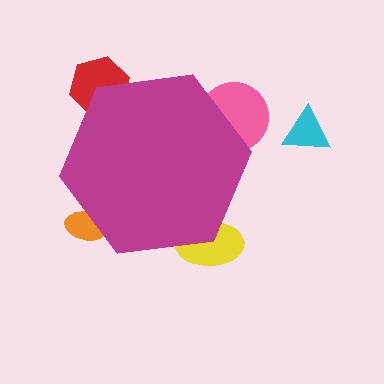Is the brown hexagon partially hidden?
Yes, the brown hexagon is partially hidden behind the magenta hexagon.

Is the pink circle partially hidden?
Yes, the pink circle is partially hidden behind the magenta hexagon.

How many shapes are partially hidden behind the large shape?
5 shapes are partially hidden.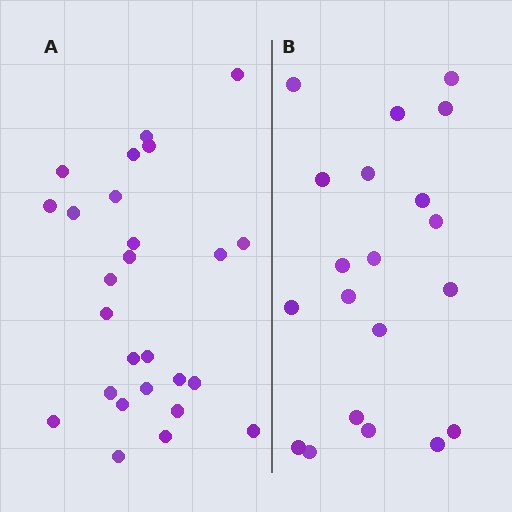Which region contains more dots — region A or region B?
Region A (the left region) has more dots.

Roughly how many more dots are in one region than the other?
Region A has about 6 more dots than region B.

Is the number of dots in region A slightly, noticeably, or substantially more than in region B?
Region A has noticeably more, but not dramatically so. The ratio is roughly 1.3 to 1.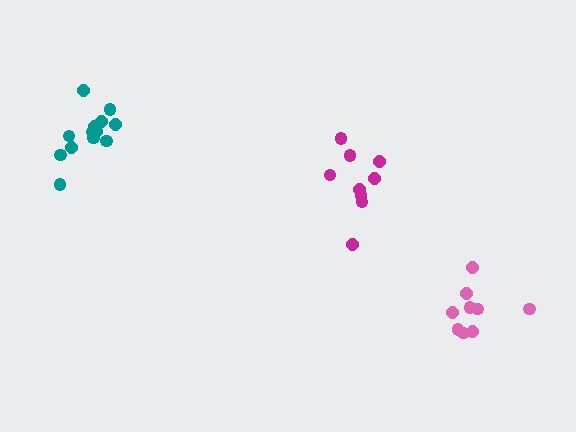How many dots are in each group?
Group 1: 9 dots, Group 2: 9 dots, Group 3: 13 dots (31 total).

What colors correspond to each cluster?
The clusters are colored: pink, magenta, teal.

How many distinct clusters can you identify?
There are 3 distinct clusters.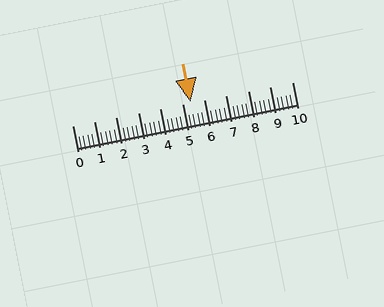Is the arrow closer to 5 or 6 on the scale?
The arrow is closer to 5.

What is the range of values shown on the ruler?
The ruler shows values from 0 to 10.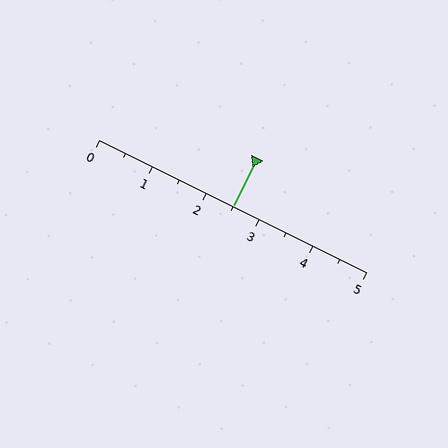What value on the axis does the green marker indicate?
The marker indicates approximately 2.5.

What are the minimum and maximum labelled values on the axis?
The axis runs from 0 to 5.